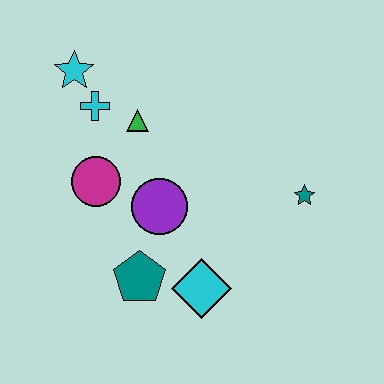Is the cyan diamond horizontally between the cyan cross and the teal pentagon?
No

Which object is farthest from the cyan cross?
The teal star is farthest from the cyan cross.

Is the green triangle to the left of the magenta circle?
No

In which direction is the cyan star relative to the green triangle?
The cyan star is to the left of the green triangle.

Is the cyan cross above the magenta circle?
Yes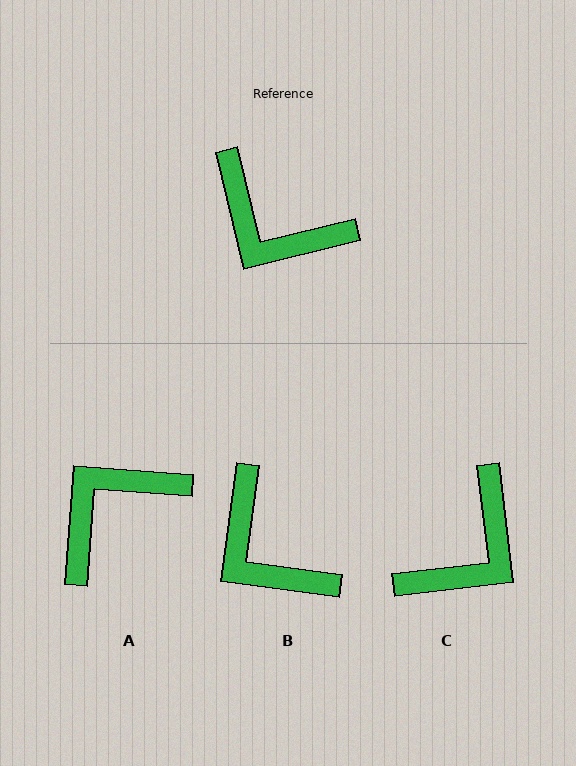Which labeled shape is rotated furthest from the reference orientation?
A, about 108 degrees away.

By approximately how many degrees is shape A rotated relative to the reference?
Approximately 108 degrees clockwise.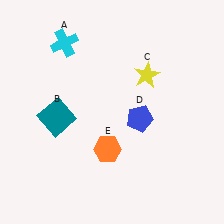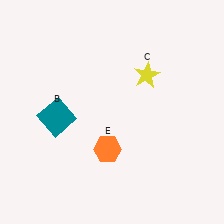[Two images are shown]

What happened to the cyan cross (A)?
The cyan cross (A) was removed in Image 2. It was in the top-left area of Image 1.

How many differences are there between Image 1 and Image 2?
There are 2 differences between the two images.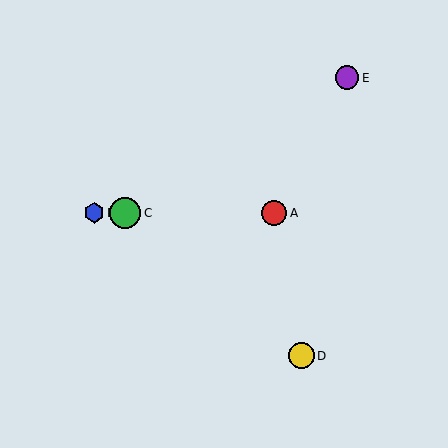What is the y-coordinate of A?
Object A is at y≈213.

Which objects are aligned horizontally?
Objects A, B, C are aligned horizontally.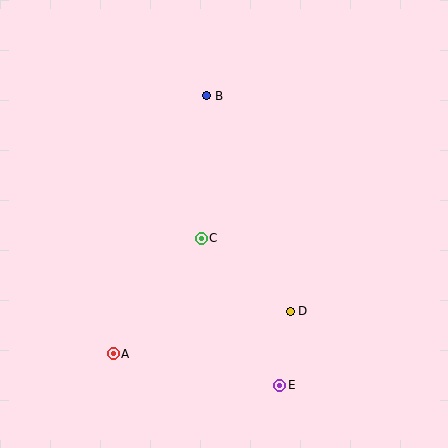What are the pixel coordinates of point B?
Point B is at (207, 96).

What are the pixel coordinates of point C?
Point C is at (201, 238).